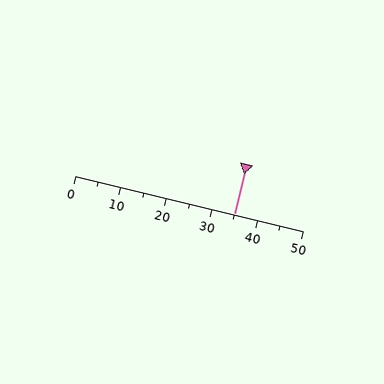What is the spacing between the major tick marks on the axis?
The major ticks are spaced 10 apart.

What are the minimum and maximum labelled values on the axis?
The axis runs from 0 to 50.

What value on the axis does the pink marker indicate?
The marker indicates approximately 35.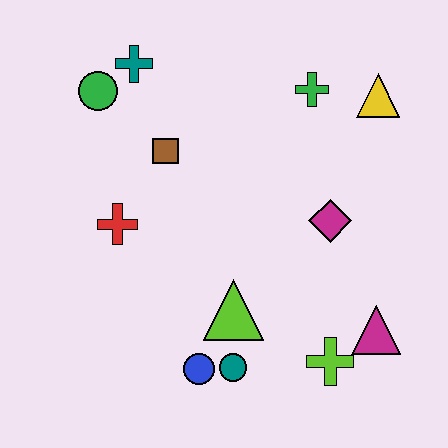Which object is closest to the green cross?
The yellow triangle is closest to the green cross.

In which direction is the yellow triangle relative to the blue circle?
The yellow triangle is above the blue circle.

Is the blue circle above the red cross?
No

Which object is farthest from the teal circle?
The teal cross is farthest from the teal circle.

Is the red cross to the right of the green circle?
Yes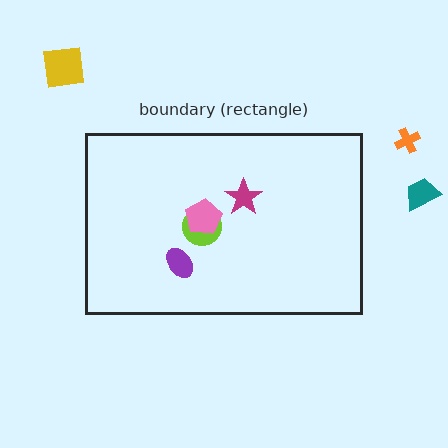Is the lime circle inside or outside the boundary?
Inside.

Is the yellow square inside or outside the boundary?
Outside.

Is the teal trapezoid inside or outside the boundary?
Outside.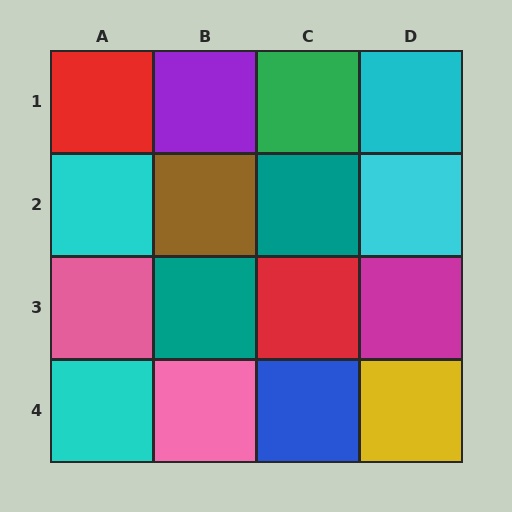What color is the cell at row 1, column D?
Cyan.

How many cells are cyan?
4 cells are cyan.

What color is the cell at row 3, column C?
Red.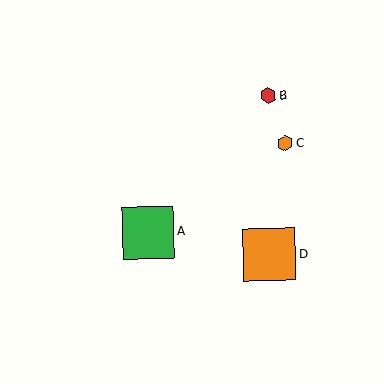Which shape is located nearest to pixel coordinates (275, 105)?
The red hexagon (labeled B) at (268, 96) is nearest to that location.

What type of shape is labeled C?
Shape C is an orange hexagon.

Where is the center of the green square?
The center of the green square is at (148, 233).